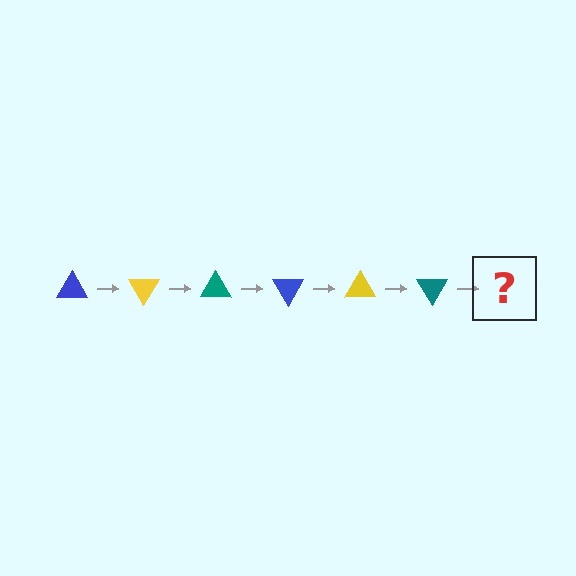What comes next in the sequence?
The next element should be a blue triangle, rotated 360 degrees from the start.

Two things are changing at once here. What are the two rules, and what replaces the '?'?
The two rules are that it rotates 60 degrees each step and the color cycles through blue, yellow, and teal. The '?' should be a blue triangle, rotated 360 degrees from the start.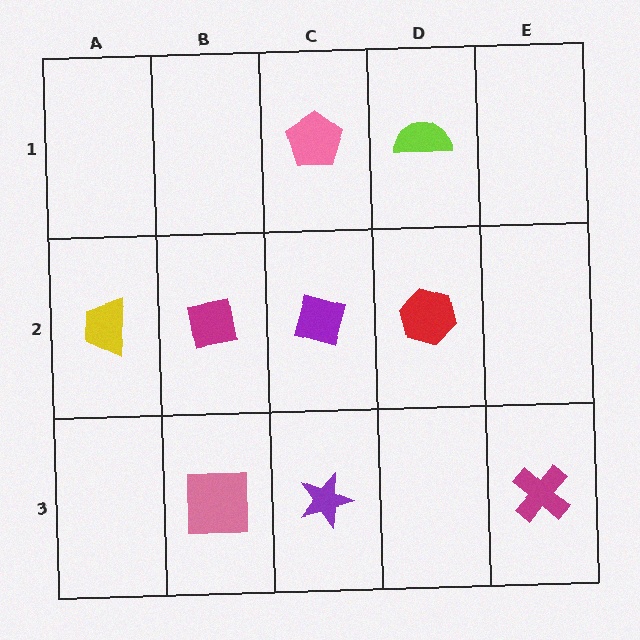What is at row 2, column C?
A purple diamond.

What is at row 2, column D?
A red hexagon.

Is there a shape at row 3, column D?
No, that cell is empty.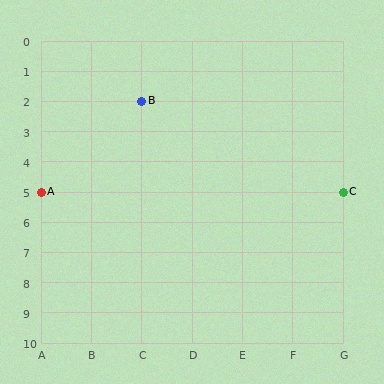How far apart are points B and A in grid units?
Points B and A are 2 columns and 3 rows apart (about 3.6 grid units diagonally).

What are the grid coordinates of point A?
Point A is at grid coordinates (A, 5).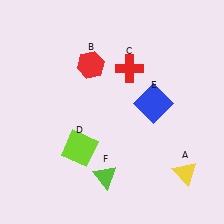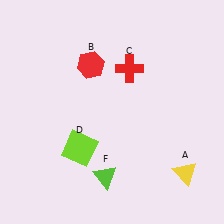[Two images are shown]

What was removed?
The blue square (E) was removed in Image 2.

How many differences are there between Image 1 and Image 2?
There is 1 difference between the two images.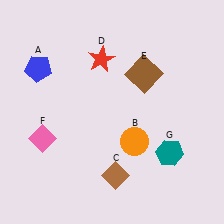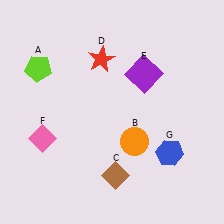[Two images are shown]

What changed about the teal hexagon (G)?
In Image 1, G is teal. In Image 2, it changed to blue.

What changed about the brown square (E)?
In Image 1, E is brown. In Image 2, it changed to purple.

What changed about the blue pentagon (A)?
In Image 1, A is blue. In Image 2, it changed to lime.